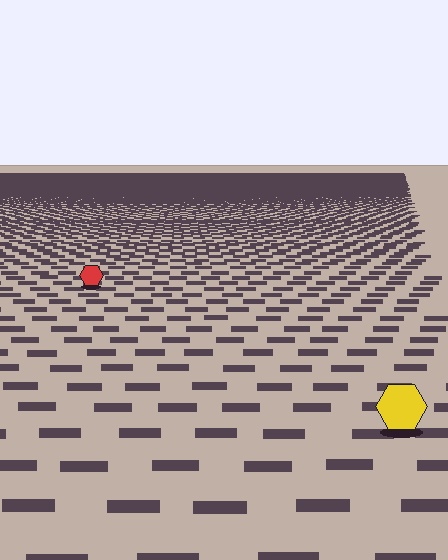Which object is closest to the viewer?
The yellow hexagon is closest. The texture marks near it are larger and more spread out.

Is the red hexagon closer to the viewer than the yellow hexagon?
No. The yellow hexagon is closer — you can tell from the texture gradient: the ground texture is coarser near it.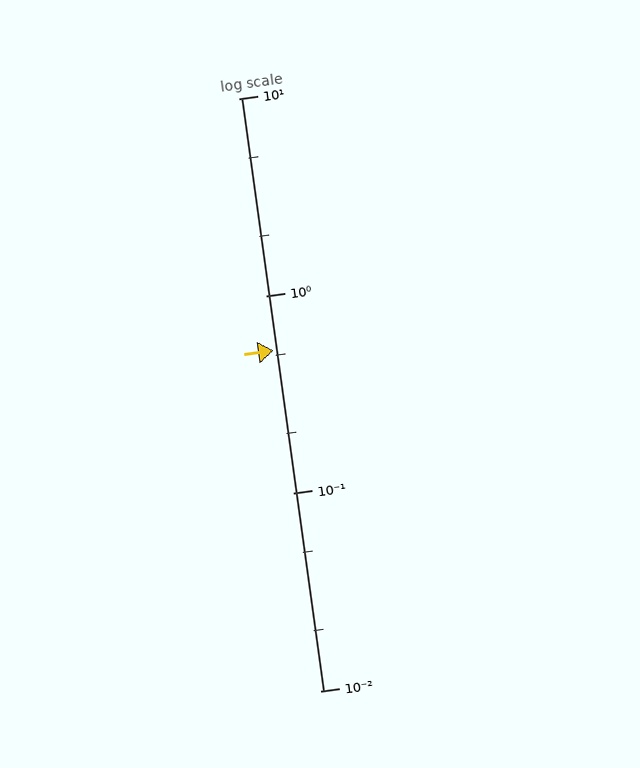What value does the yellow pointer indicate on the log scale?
The pointer indicates approximately 0.53.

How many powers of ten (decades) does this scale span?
The scale spans 3 decades, from 0.01 to 10.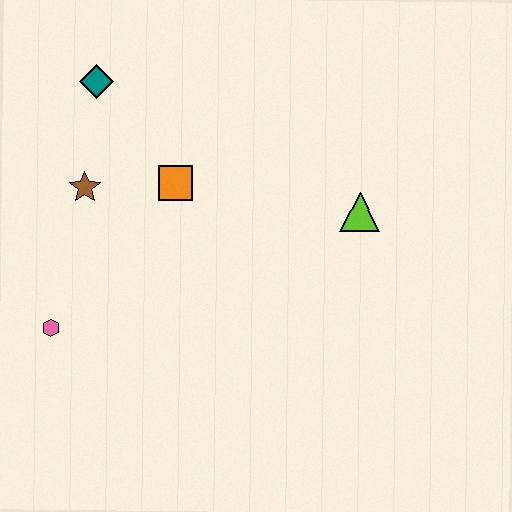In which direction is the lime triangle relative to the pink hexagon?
The lime triangle is to the right of the pink hexagon.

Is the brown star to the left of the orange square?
Yes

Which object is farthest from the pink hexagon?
The lime triangle is farthest from the pink hexagon.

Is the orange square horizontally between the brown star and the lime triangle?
Yes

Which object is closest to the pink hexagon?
The brown star is closest to the pink hexagon.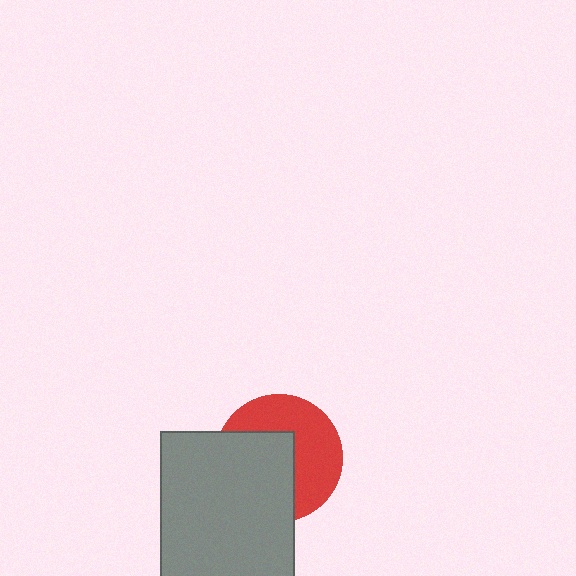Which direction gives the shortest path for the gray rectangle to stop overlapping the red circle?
Moving toward the lower-left gives the shortest separation.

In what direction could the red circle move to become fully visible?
The red circle could move toward the upper-right. That would shift it out from behind the gray rectangle entirely.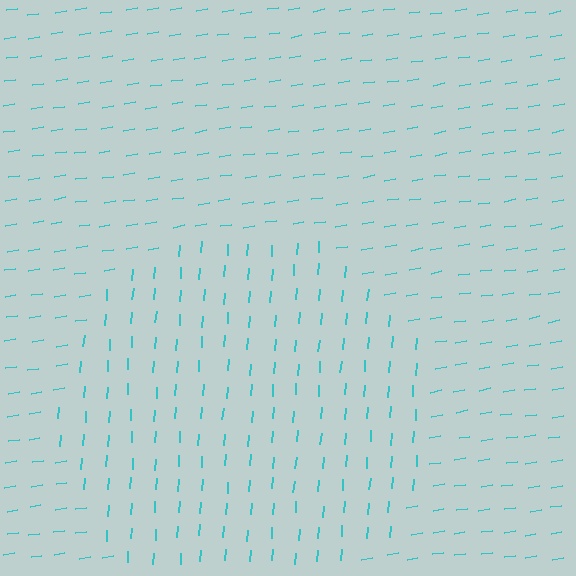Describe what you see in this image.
The image is filled with small cyan line segments. A circle region in the image has lines oriented differently from the surrounding lines, creating a visible texture boundary.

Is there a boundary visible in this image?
Yes, there is a texture boundary formed by a change in line orientation.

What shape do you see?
I see a circle.